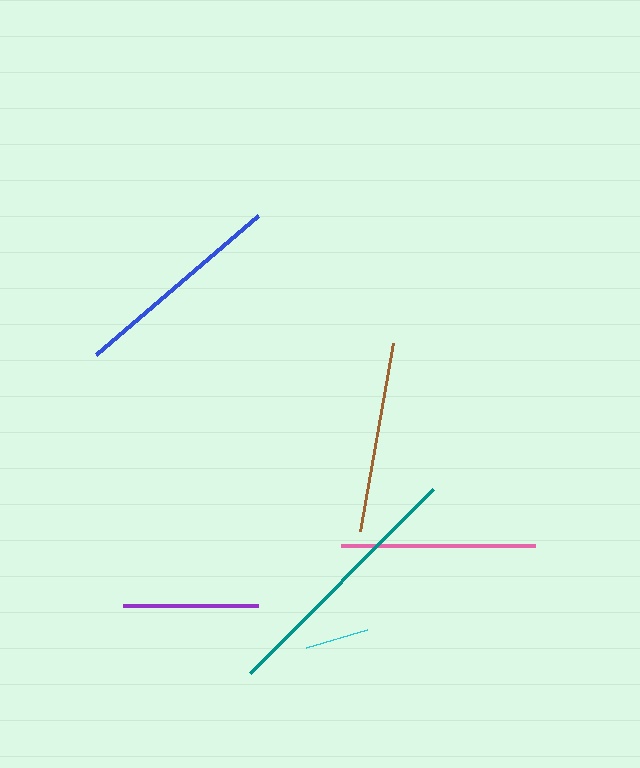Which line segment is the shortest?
The cyan line is the shortest at approximately 64 pixels.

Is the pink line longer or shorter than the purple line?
The pink line is longer than the purple line.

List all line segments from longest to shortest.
From longest to shortest: teal, blue, pink, brown, purple, cyan.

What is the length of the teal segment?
The teal segment is approximately 259 pixels long.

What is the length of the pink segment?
The pink segment is approximately 194 pixels long.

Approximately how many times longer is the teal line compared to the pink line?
The teal line is approximately 1.3 times the length of the pink line.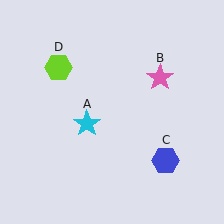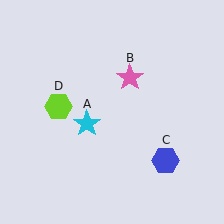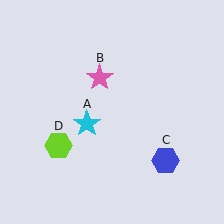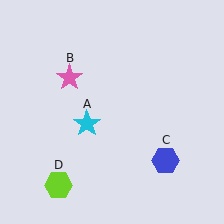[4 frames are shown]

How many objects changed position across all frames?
2 objects changed position: pink star (object B), lime hexagon (object D).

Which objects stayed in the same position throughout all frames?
Cyan star (object A) and blue hexagon (object C) remained stationary.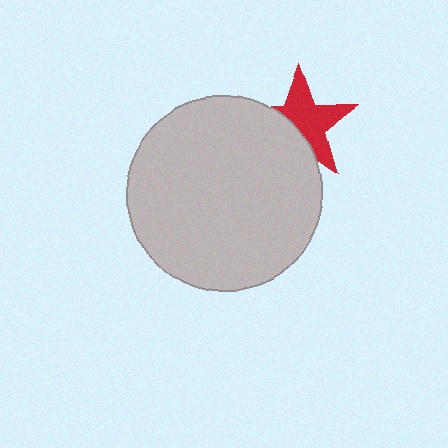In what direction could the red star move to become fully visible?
The red star could move toward the upper-right. That would shift it out from behind the light gray circle entirely.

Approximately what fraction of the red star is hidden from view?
Roughly 40% of the red star is hidden behind the light gray circle.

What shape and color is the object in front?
The object in front is a light gray circle.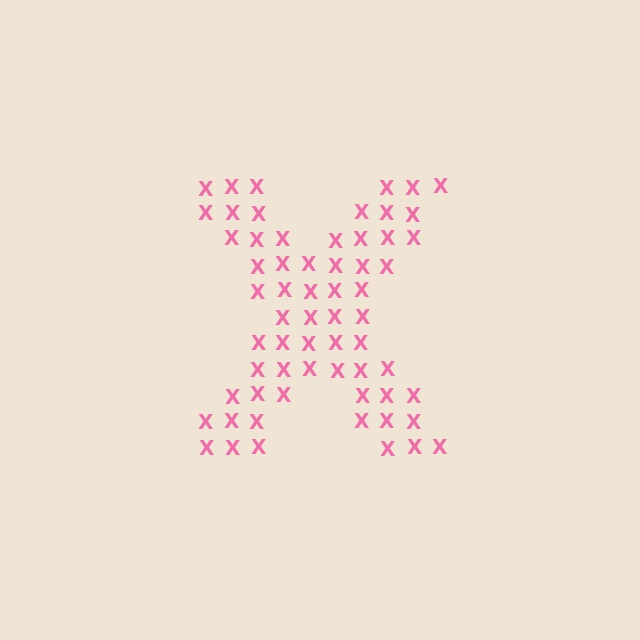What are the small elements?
The small elements are letter X's.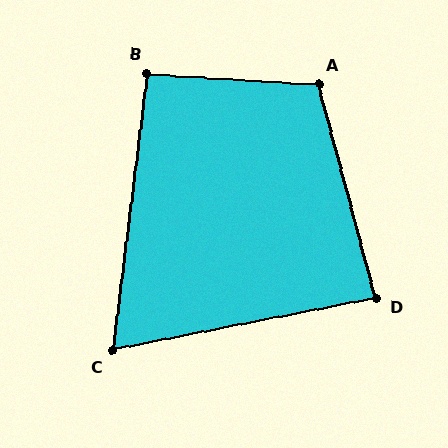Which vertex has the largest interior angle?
A, at approximately 108 degrees.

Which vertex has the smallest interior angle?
C, at approximately 72 degrees.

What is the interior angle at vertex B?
Approximately 94 degrees (approximately right).